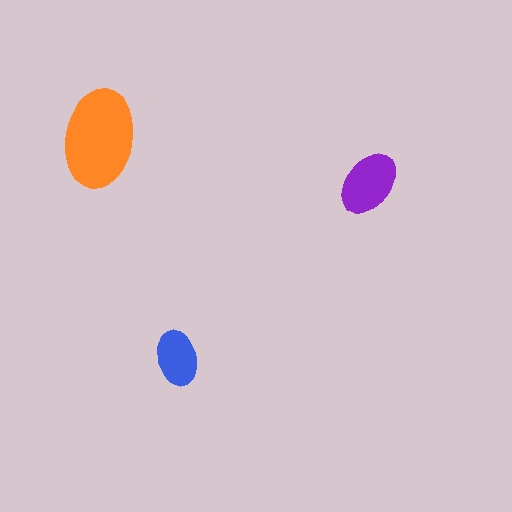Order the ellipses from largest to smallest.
the orange one, the purple one, the blue one.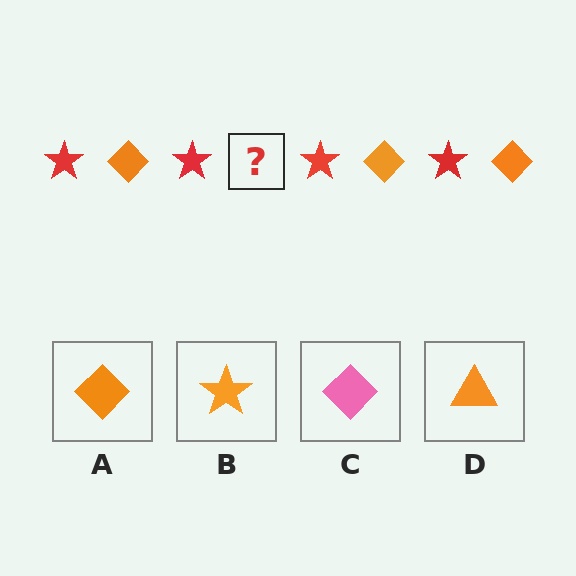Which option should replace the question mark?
Option A.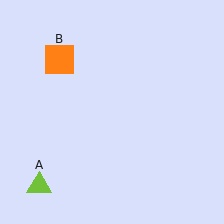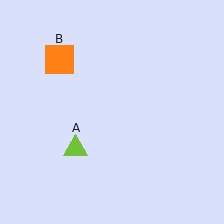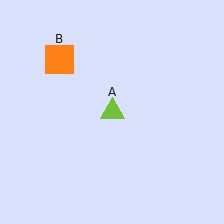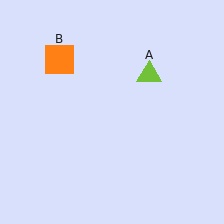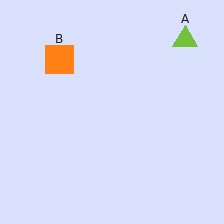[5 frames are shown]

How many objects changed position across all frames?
1 object changed position: lime triangle (object A).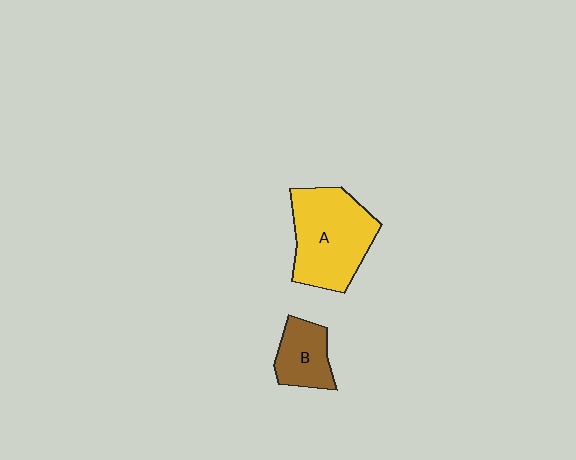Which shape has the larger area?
Shape A (yellow).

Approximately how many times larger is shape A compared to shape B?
Approximately 2.1 times.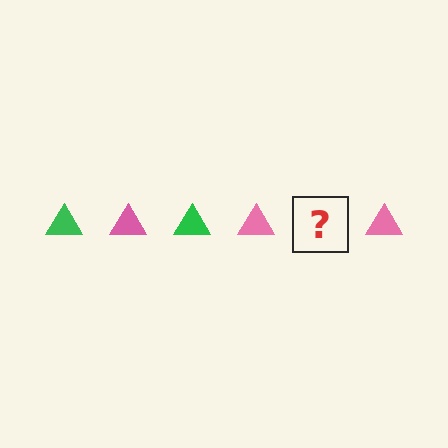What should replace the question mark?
The question mark should be replaced with a green triangle.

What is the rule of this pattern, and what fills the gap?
The rule is that the pattern cycles through green, pink triangles. The gap should be filled with a green triangle.